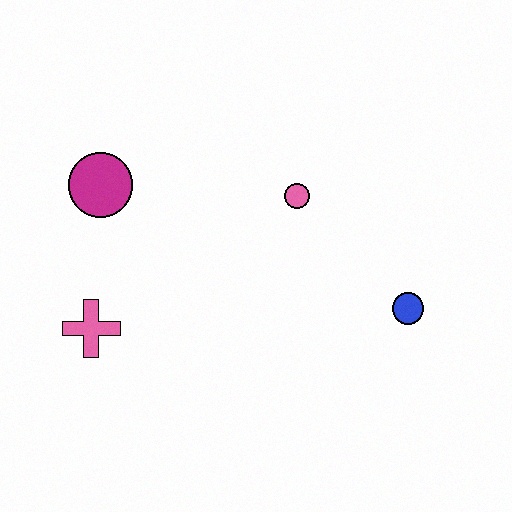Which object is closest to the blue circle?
The pink circle is closest to the blue circle.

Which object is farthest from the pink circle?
The pink cross is farthest from the pink circle.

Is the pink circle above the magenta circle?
No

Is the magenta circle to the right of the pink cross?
Yes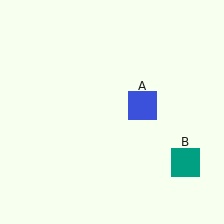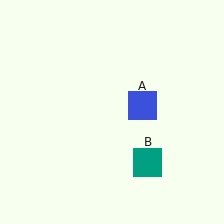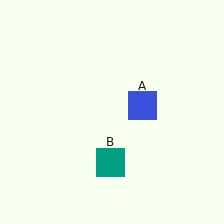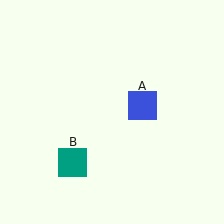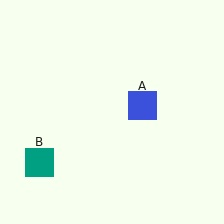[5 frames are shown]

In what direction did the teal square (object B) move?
The teal square (object B) moved left.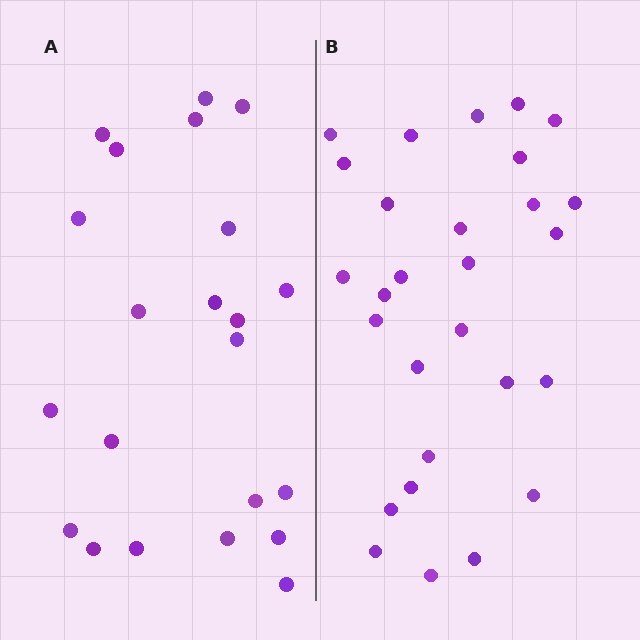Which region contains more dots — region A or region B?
Region B (the right region) has more dots.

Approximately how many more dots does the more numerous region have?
Region B has about 6 more dots than region A.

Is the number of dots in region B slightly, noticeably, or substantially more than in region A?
Region B has noticeably more, but not dramatically so. The ratio is roughly 1.3 to 1.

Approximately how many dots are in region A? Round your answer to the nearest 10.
About 20 dots. (The exact count is 22, which rounds to 20.)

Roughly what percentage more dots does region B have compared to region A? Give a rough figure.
About 25% more.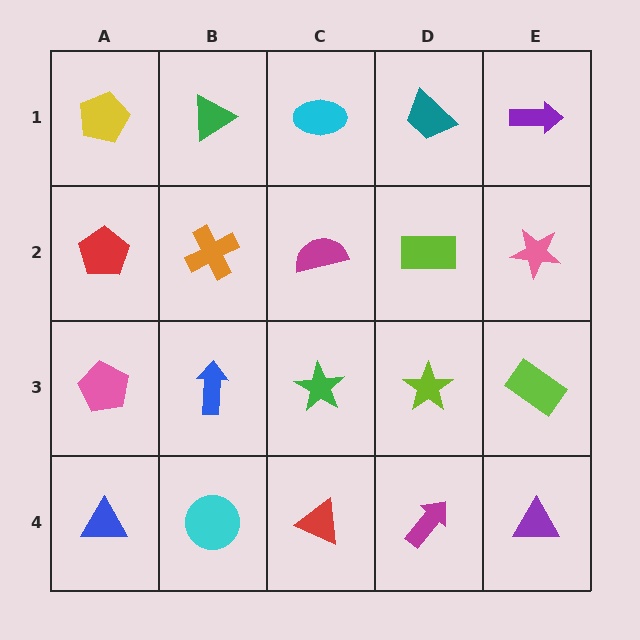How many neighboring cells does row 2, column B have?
4.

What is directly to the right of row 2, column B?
A magenta semicircle.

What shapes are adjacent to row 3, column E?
A pink star (row 2, column E), a purple triangle (row 4, column E), a lime star (row 3, column D).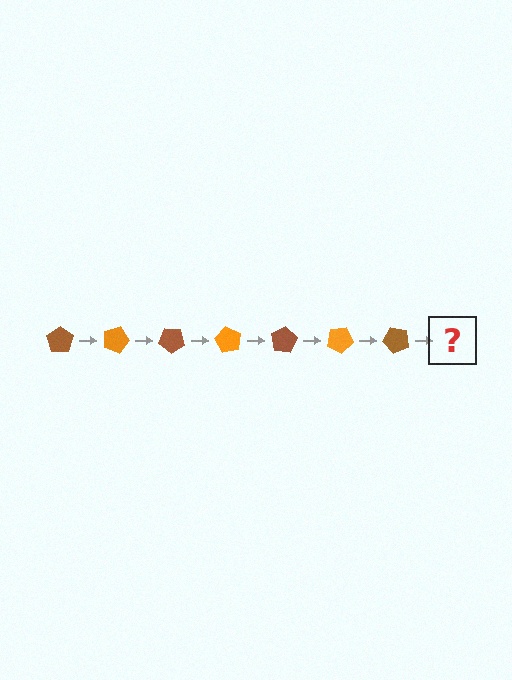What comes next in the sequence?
The next element should be an orange pentagon, rotated 140 degrees from the start.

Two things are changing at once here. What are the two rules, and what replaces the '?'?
The two rules are that it rotates 20 degrees each step and the color cycles through brown and orange. The '?' should be an orange pentagon, rotated 140 degrees from the start.